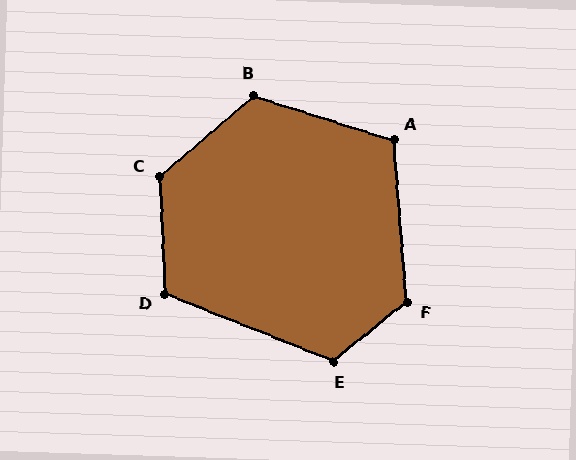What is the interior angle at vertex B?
Approximately 122 degrees (obtuse).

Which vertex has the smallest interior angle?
A, at approximately 112 degrees.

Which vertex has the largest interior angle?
C, at approximately 128 degrees.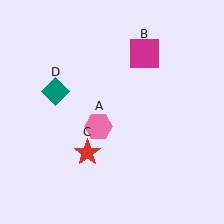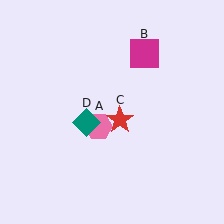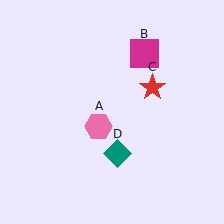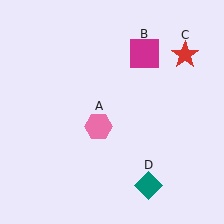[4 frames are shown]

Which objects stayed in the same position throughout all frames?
Pink hexagon (object A) and magenta square (object B) remained stationary.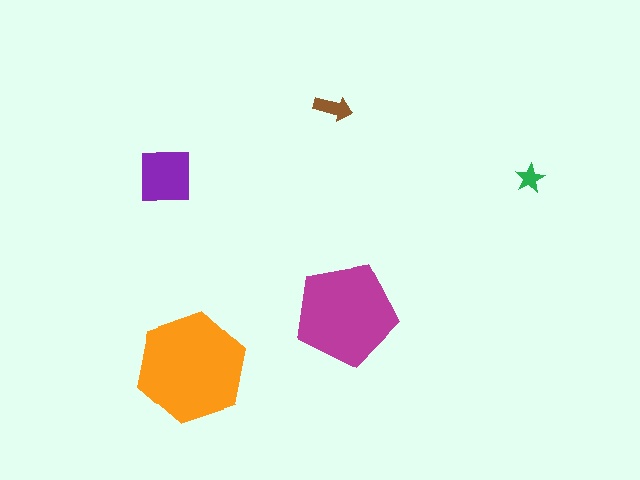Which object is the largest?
The orange hexagon.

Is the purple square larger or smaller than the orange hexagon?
Smaller.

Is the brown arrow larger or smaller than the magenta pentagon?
Smaller.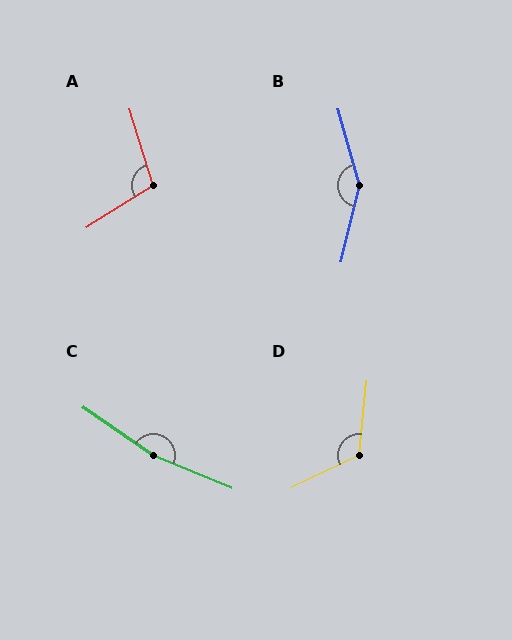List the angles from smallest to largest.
A (105°), D (121°), B (151°), C (168°).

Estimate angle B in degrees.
Approximately 151 degrees.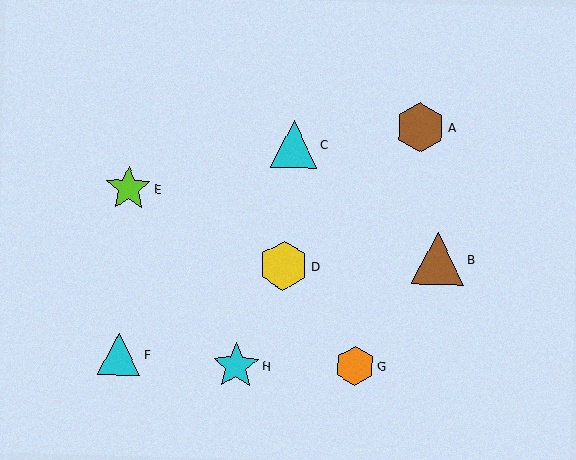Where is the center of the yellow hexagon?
The center of the yellow hexagon is at (284, 266).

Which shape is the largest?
The brown triangle (labeled B) is the largest.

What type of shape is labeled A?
Shape A is a brown hexagon.